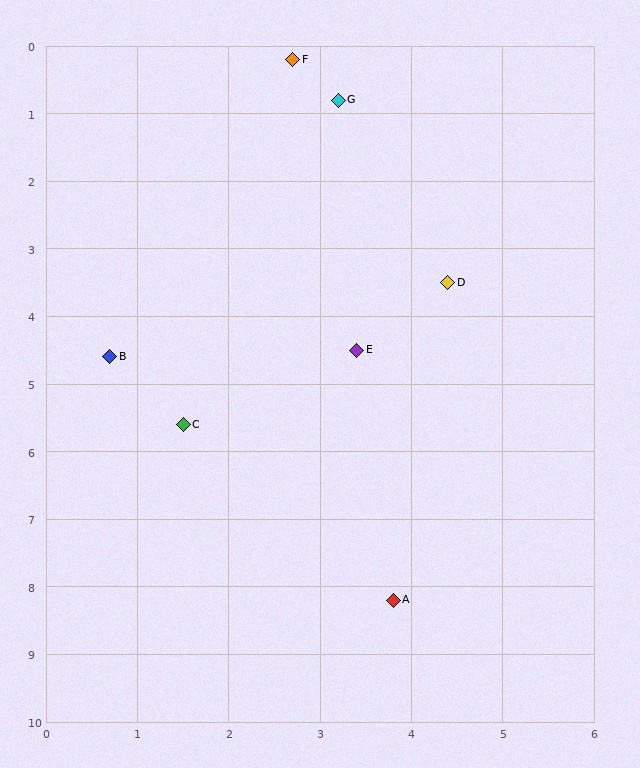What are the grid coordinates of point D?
Point D is at approximately (4.4, 3.5).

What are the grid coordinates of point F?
Point F is at approximately (2.7, 0.2).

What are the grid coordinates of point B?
Point B is at approximately (0.7, 4.6).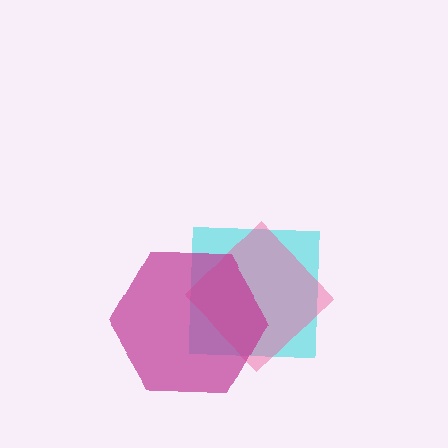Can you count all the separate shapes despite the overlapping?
Yes, there are 3 separate shapes.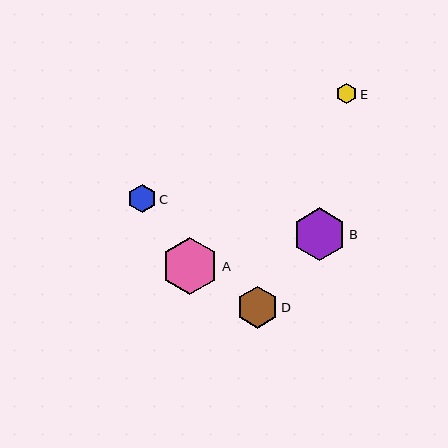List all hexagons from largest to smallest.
From largest to smallest: A, B, D, C, E.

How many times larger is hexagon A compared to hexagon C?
Hexagon A is approximately 2.0 times the size of hexagon C.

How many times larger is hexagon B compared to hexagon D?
Hexagon B is approximately 1.3 times the size of hexagon D.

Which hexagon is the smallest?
Hexagon E is the smallest with a size of approximately 20 pixels.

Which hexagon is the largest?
Hexagon A is the largest with a size of approximately 57 pixels.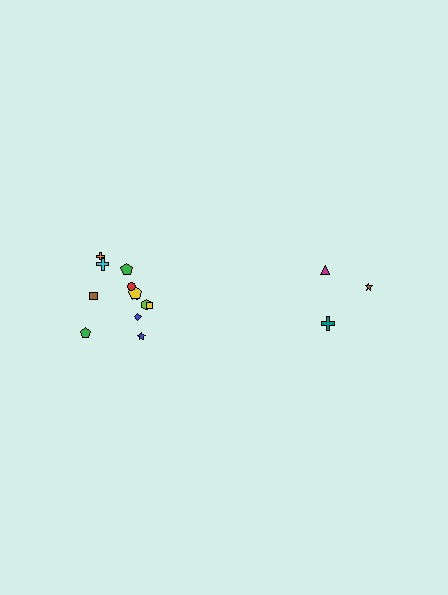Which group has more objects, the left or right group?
The left group.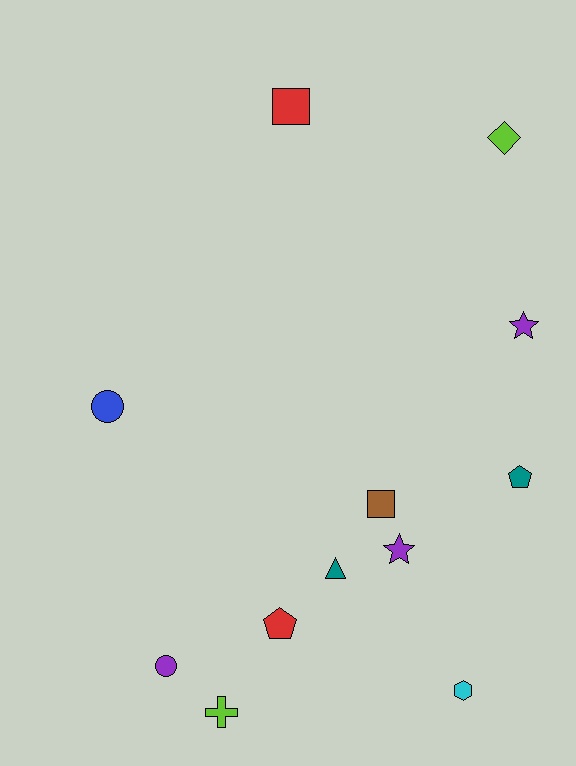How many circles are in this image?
There are 2 circles.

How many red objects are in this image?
There are 2 red objects.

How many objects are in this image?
There are 12 objects.